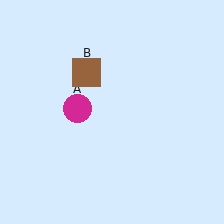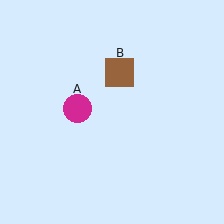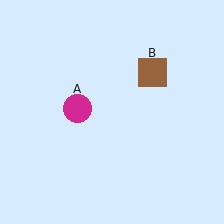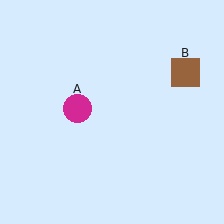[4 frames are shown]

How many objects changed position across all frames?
1 object changed position: brown square (object B).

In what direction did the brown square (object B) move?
The brown square (object B) moved right.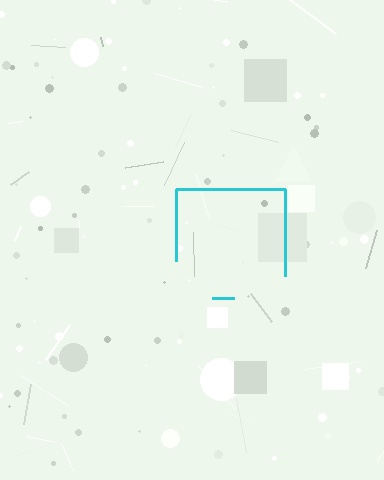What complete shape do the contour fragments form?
The contour fragments form a square.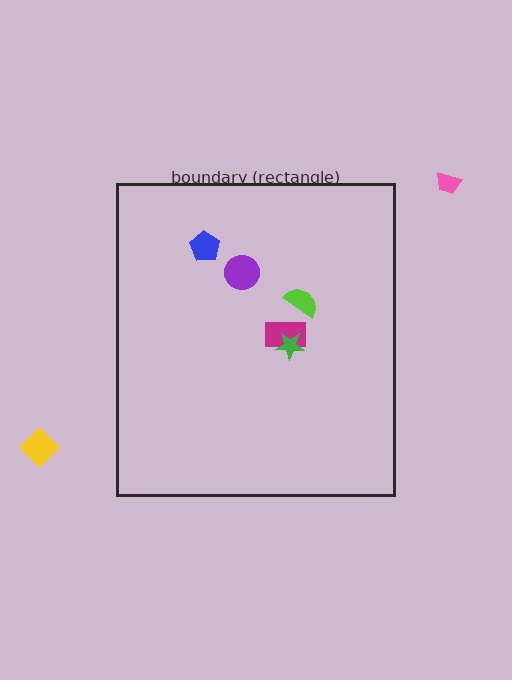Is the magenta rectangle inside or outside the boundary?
Inside.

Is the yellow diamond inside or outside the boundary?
Outside.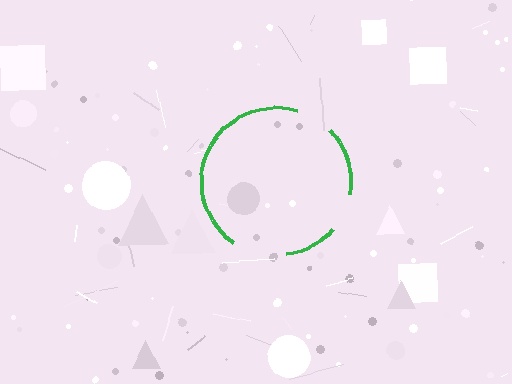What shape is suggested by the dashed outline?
The dashed outline suggests a circle.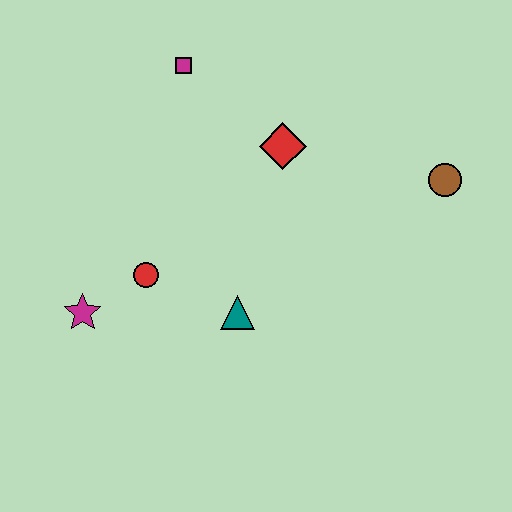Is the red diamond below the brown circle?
No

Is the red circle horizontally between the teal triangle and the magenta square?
No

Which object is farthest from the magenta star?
The brown circle is farthest from the magenta star.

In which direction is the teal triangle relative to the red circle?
The teal triangle is to the right of the red circle.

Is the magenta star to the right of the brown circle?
No